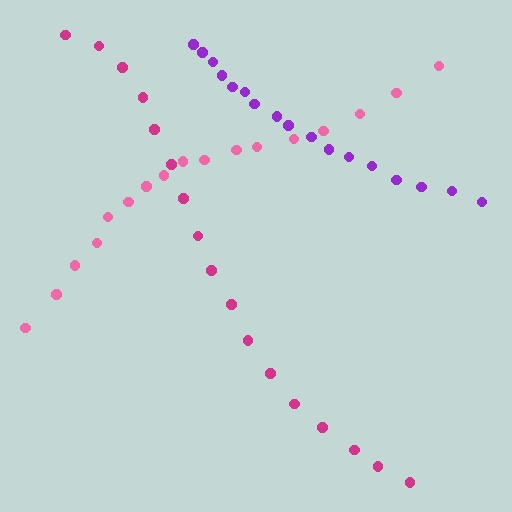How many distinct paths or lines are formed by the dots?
There are 3 distinct paths.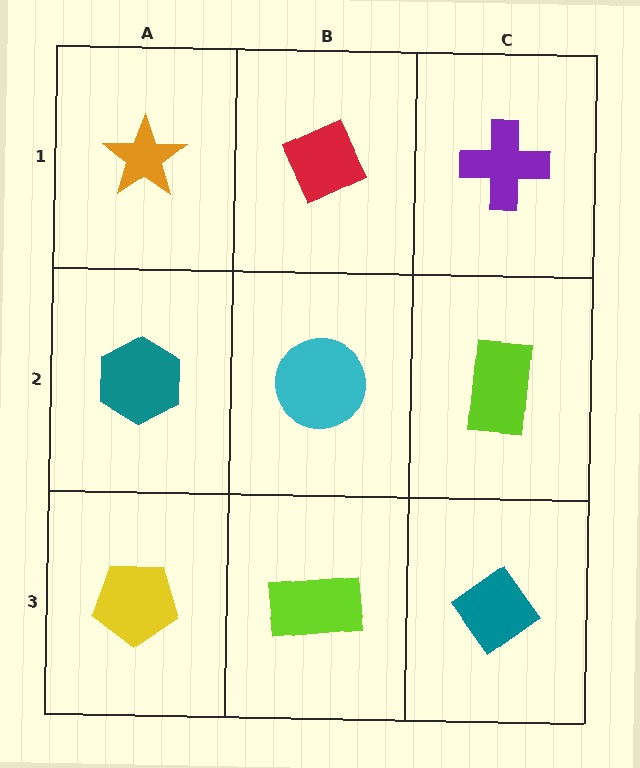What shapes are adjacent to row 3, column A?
A teal hexagon (row 2, column A), a lime rectangle (row 3, column B).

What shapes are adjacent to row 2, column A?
An orange star (row 1, column A), a yellow pentagon (row 3, column A), a cyan circle (row 2, column B).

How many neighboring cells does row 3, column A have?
2.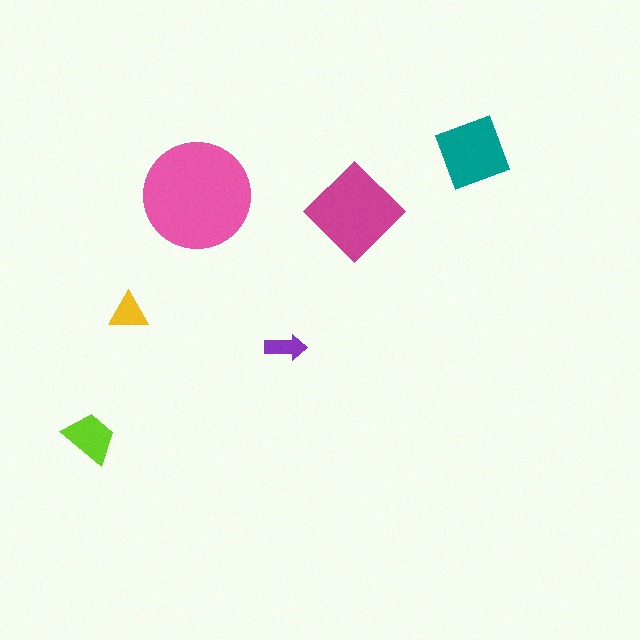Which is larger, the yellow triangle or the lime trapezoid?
The lime trapezoid.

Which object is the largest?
The pink circle.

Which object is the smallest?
The purple arrow.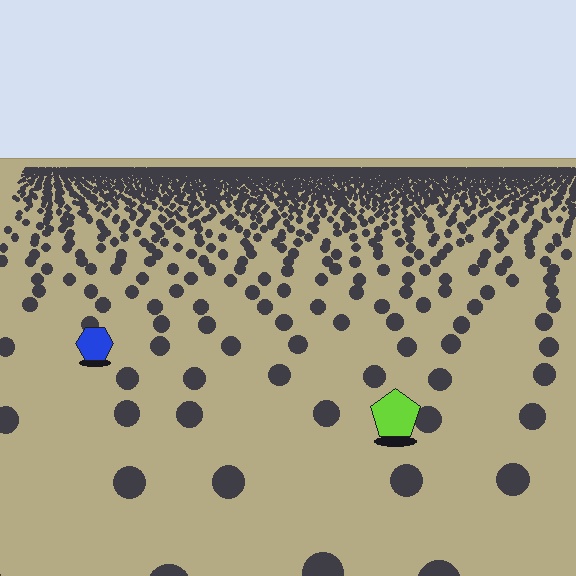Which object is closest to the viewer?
The lime pentagon is closest. The texture marks near it are larger and more spread out.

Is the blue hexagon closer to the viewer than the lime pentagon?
No. The lime pentagon is closer — you can tell from the texture gradient: the ground texture is coarser near it.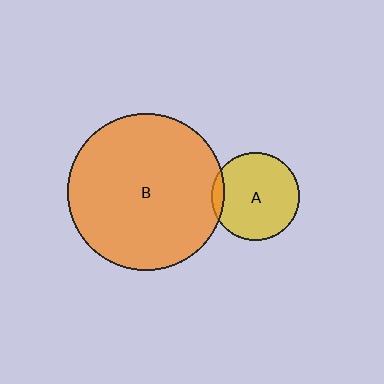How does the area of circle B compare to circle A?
Approximately 3.2 times.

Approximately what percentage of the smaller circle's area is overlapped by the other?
Approximately 5%.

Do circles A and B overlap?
Yes.